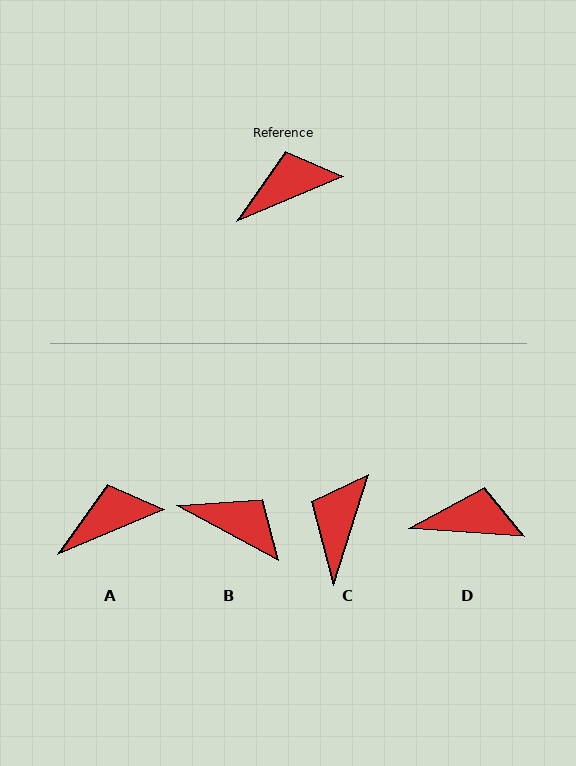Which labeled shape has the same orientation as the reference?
A.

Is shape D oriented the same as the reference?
No, it is off by about 27 degrees.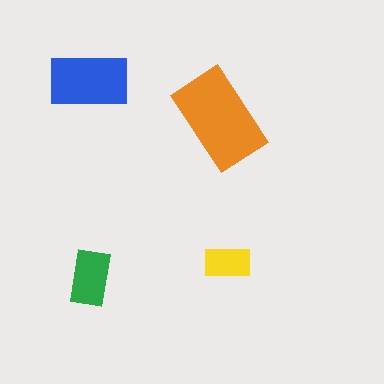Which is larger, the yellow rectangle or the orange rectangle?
The orange one.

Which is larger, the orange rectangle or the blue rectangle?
The orange one.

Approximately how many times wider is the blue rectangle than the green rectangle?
About 1.5 times wider.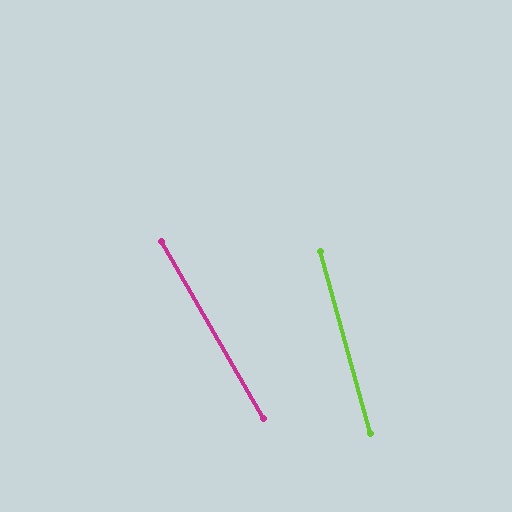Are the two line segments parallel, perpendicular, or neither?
Neither parallel nor perpendicular — they differ by about 15°.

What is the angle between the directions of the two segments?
Approximately 15 degrees.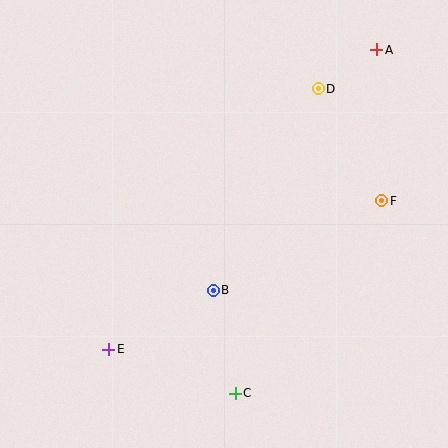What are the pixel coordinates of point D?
Point D is at (318, 89).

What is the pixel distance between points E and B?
The distance between E and B is 120 pixels.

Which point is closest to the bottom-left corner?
Point E is closest to the bottom-left corner.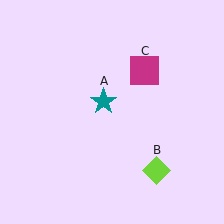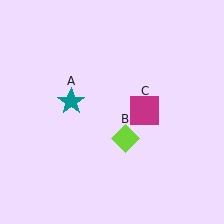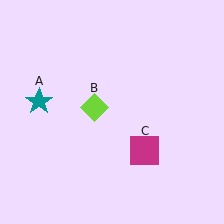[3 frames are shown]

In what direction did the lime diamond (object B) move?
The lime diamond (object B) moved up and to the left.